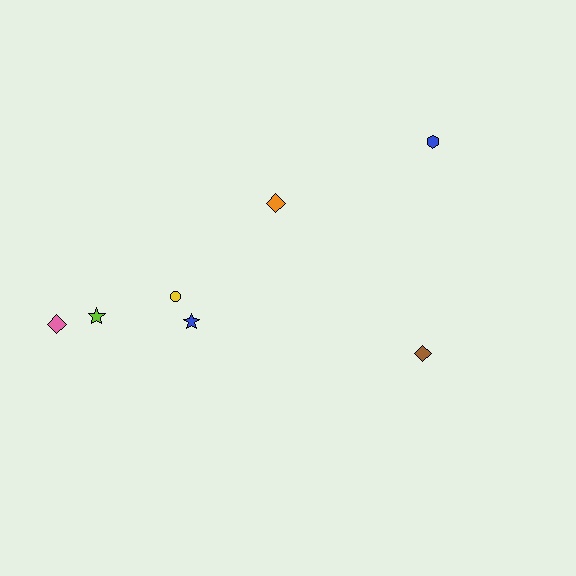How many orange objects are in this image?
There is 1 orange object.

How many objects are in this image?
There are 7 objects.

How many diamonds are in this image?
There are 3 diamonds.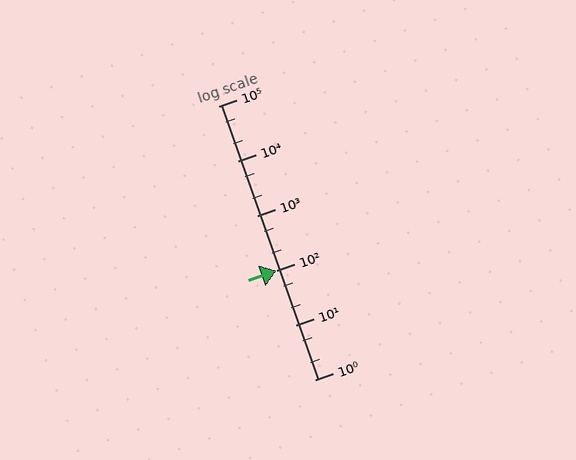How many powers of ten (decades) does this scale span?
The scale spans 5 decades, from 1 to 100000.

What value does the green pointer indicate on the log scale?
The pointer indicates approximately 100.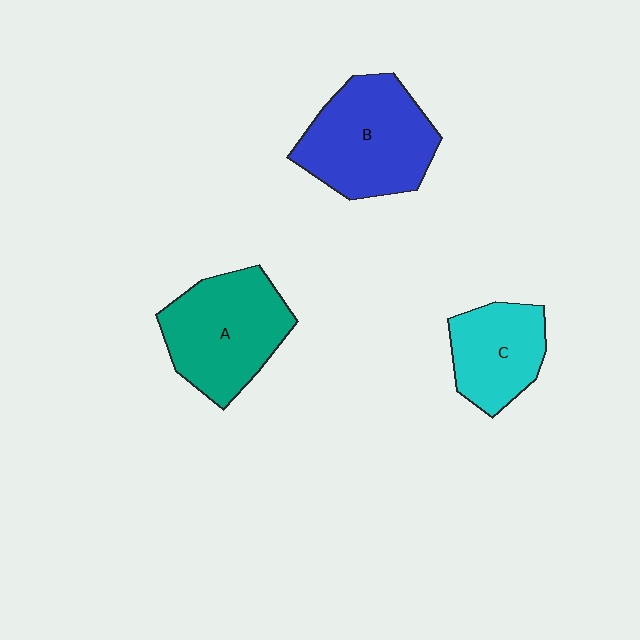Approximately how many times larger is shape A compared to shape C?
Approximately 1.4 times.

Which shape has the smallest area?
Shape C (cyan).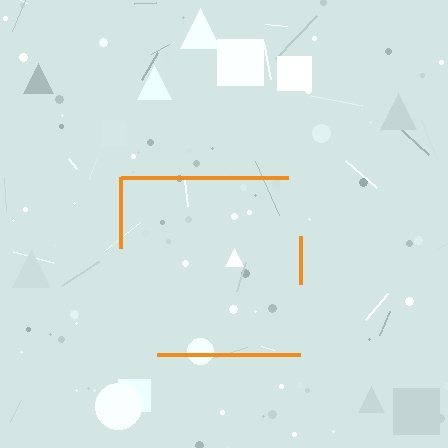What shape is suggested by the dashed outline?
The dashed outline suggests a square.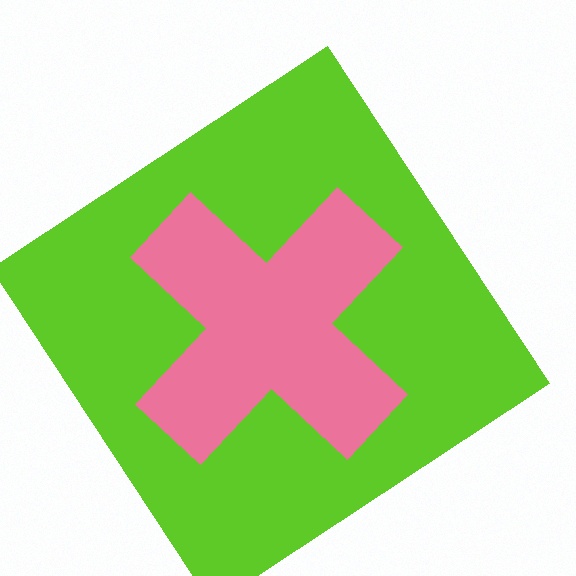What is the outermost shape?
The lime diamond.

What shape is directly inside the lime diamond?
The pink cross.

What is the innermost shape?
The pink cross.